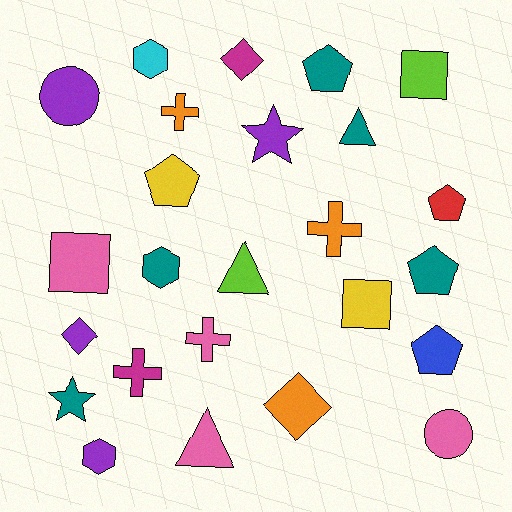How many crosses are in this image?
There are 4 crosses.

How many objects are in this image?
There are 25 objects.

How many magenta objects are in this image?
There are 2 magenta objects.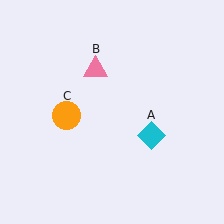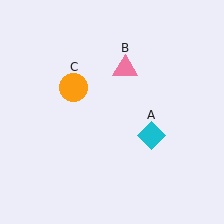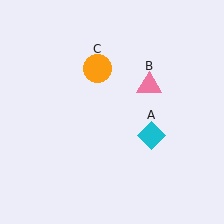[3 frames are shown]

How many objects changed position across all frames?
2 objects changed position: pink triangle (object B), orange circle (object C).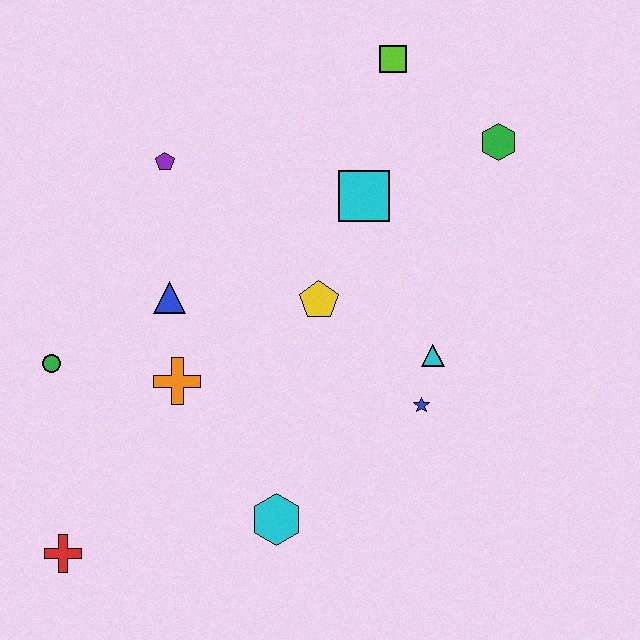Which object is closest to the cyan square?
The yellow pentagon is closest to the cyan square.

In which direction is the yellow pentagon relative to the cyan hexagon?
The yellow pentagon is above the cyan hexagon.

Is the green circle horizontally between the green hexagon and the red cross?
No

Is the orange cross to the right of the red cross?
Yes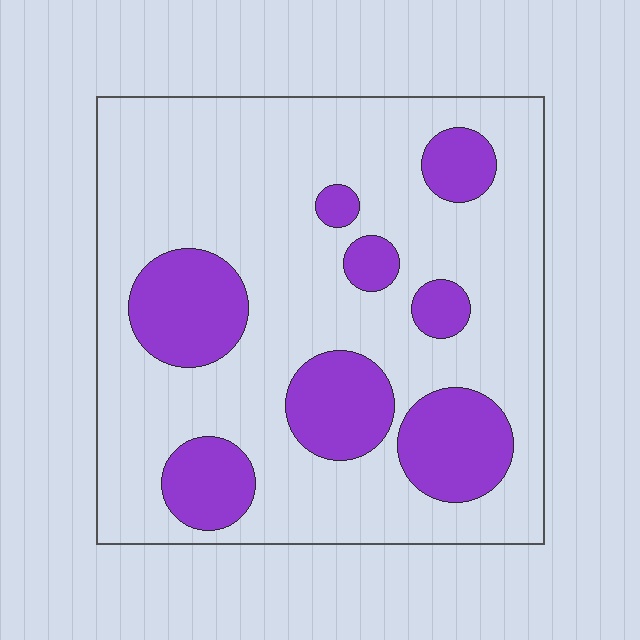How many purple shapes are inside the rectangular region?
8.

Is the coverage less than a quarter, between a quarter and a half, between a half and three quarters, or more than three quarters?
Less than a quarter.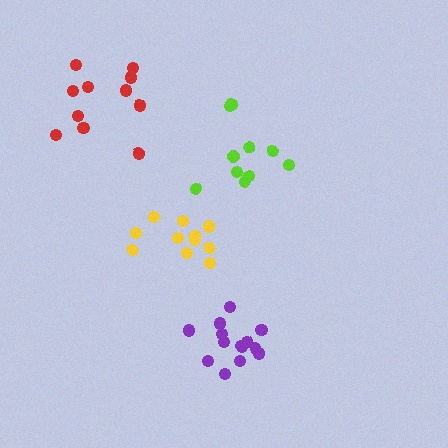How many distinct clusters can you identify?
There are 4 distinct clusters.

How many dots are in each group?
Group 1: 11 dots, Group 2: 10 dots, Group 3: 13 dots, Group 4: 11 dots (45 total).